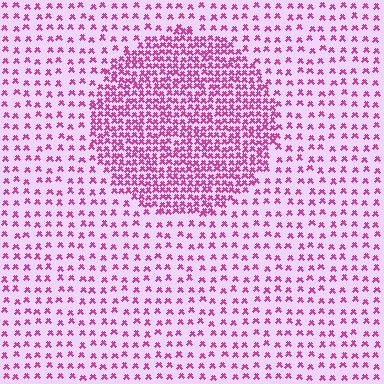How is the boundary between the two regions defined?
The boundary is defined by a change in element density (approximately 2.5x ratio). All elements are the same color, size, and shape.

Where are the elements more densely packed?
The elements are more densely packed inside the circle boundary.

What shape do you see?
I see a circle.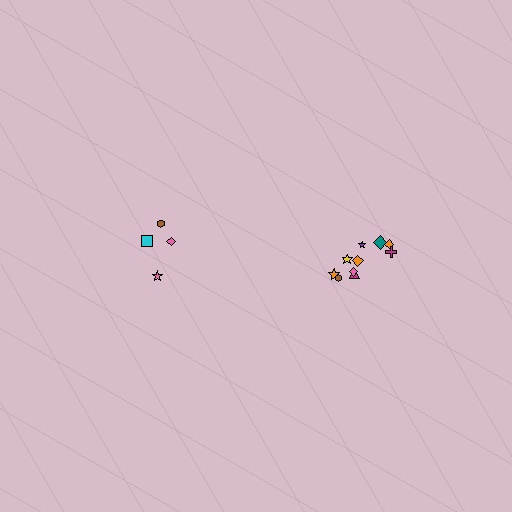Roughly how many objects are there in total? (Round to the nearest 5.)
Roughly 15 objects in total.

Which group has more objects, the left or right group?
The right group.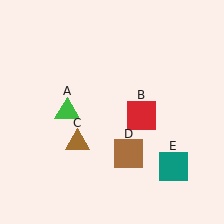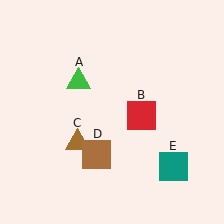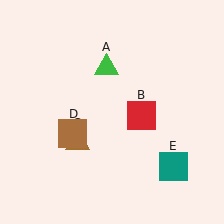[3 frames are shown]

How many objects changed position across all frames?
2 objects changed position: green triangle (object A), brown square (object D).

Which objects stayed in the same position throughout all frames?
Red square (object B) and brown triangle (object C) and teal square (object E) remained stationary.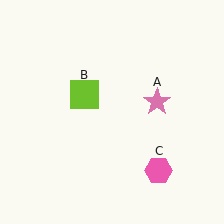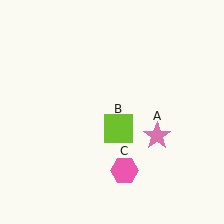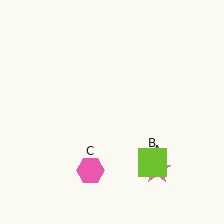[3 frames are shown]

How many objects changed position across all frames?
3 objects changed position: pink star (object A), lime square (object B), pink hexagon (object C).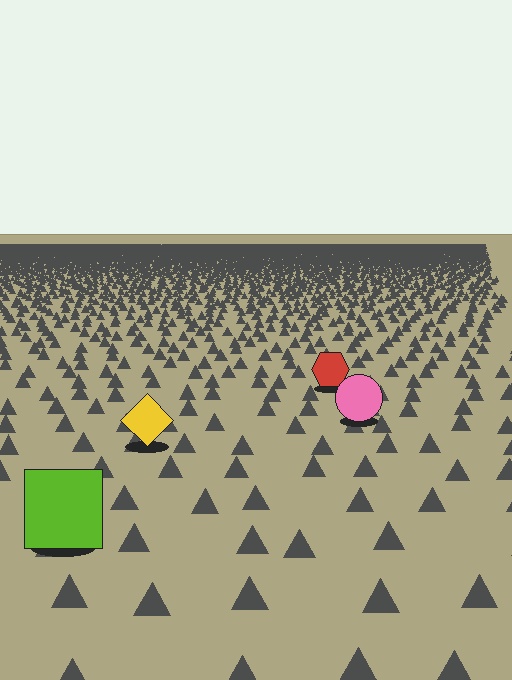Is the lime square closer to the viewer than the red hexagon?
Yes. The lime square is closer — you can tell from the texture gradient: the ground texture is coarser near it.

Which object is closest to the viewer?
The lime square is closest. The texture marks near it are larger and more spread out.